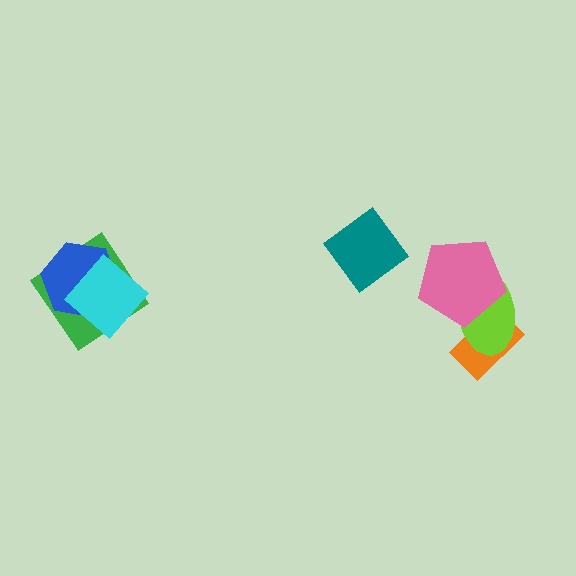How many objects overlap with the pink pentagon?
2 objects overlap with the pink pentagon.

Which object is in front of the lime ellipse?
The pink pentagon is in front of the lime ellipse.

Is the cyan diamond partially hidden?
No, no other shape covers it.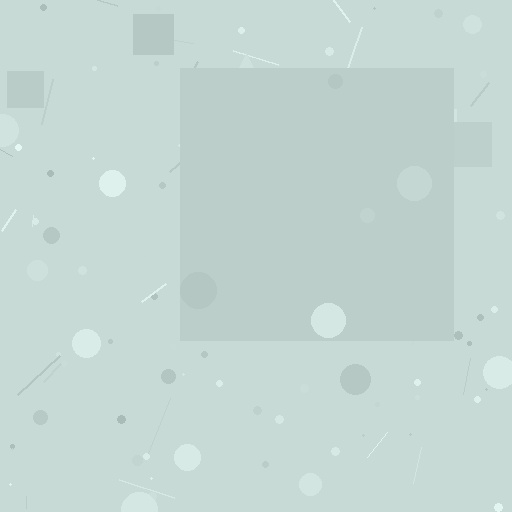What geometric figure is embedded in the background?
A square is embedded in the background.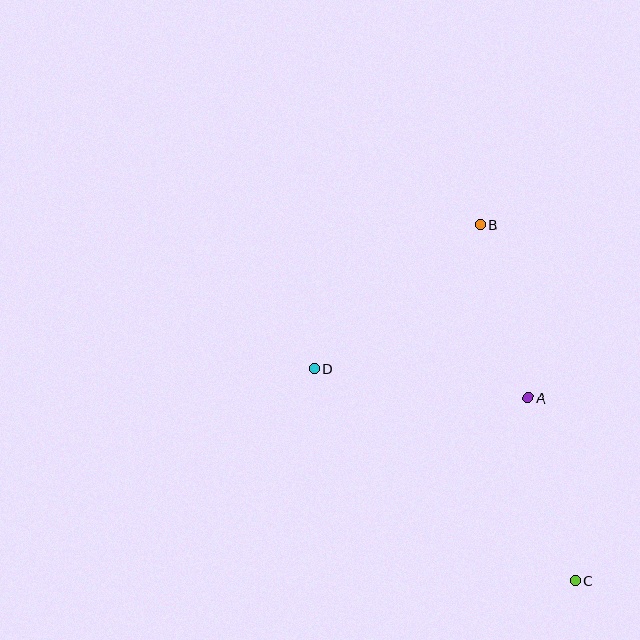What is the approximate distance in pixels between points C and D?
The distance between C and D is approximately 336 pixels.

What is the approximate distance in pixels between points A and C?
The distance between A and C is approximately 189 pixels.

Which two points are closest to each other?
Points A and B are closest to each other.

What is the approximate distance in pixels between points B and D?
The distance between B and D is approximately 220 pixels.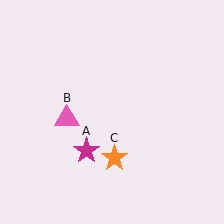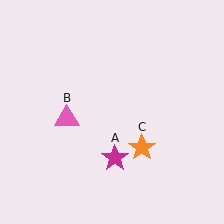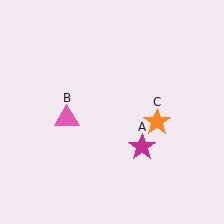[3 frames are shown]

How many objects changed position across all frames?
2 objects changed position: magenta star (object A), orange star (object C).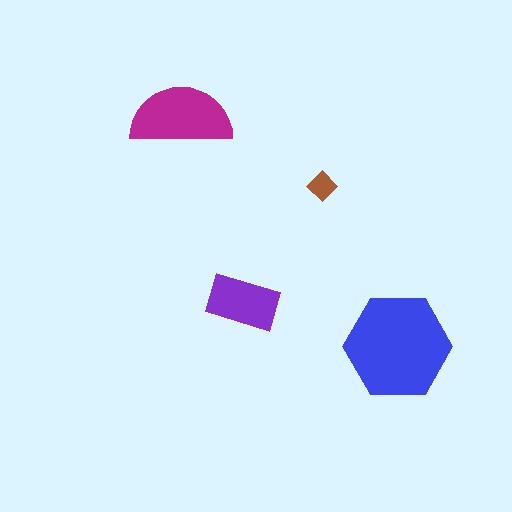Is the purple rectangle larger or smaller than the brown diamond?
Larger.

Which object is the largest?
The blue hexagon.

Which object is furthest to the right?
The blue hexagon is rightmost.